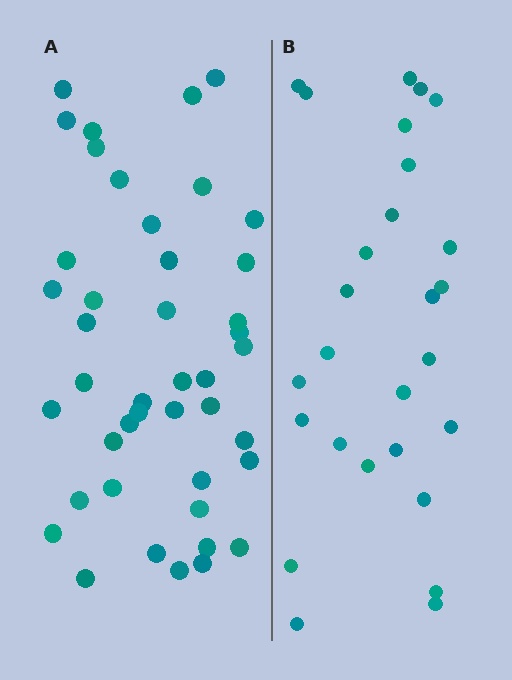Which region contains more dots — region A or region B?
Region A (the left region) has more dots.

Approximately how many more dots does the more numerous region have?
Region A has approximately 15 more dots than region B.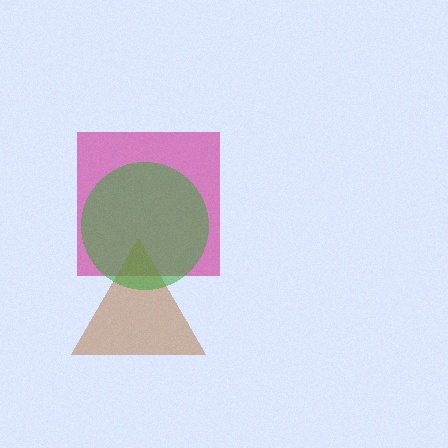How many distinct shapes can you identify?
There are 3 distinct shapes: a magenta square, a brown triangle, a green circle.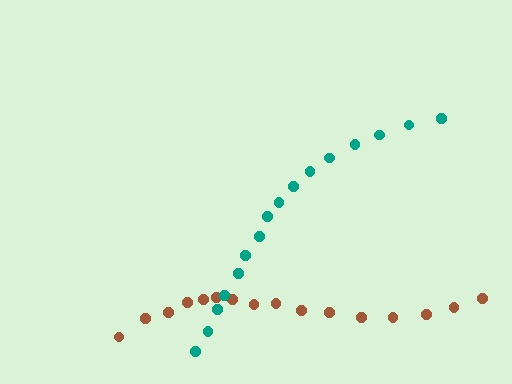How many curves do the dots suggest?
There are 2 distinct paths.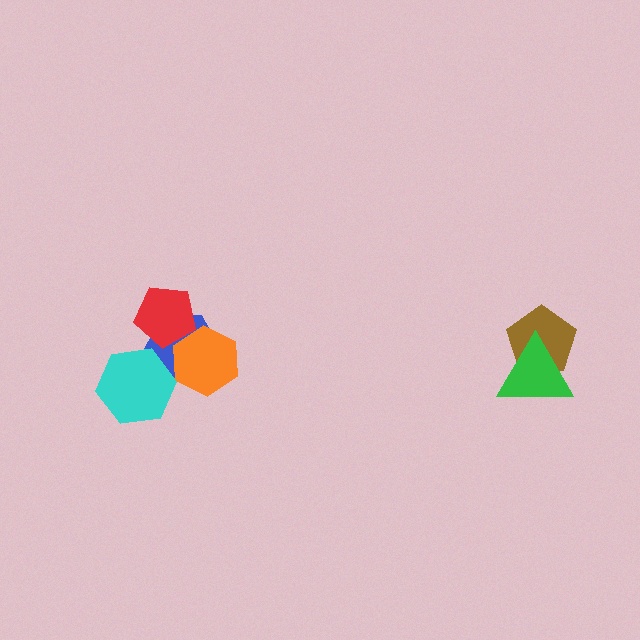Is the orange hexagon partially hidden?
Yes, it is partially covered by another shape.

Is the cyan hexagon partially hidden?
No, no other shape covers it.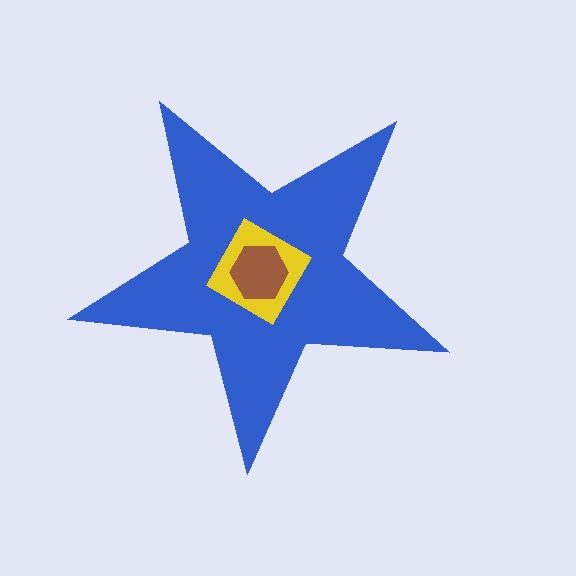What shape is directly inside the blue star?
The yellow diamond.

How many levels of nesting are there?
3.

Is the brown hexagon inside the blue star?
Yes.